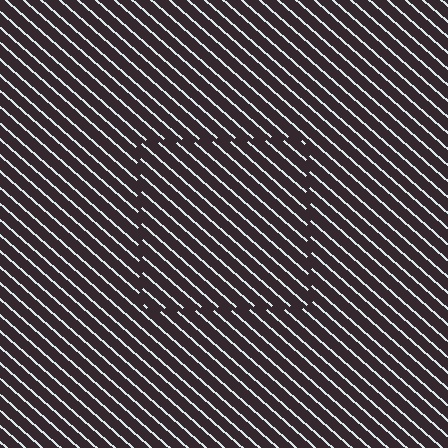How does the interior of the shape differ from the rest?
The interior of the shape contains the same grating, shifted by half a period — the contour is defined by the phase discontinuity where line-ends from the inner and outer gratings abut.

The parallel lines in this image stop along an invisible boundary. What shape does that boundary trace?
An illusory square. The interior of the shape contains the same grating, shifted by half a period — the contour is defined by the phase discontinuity where line-ends from the inner and outer gratings abut.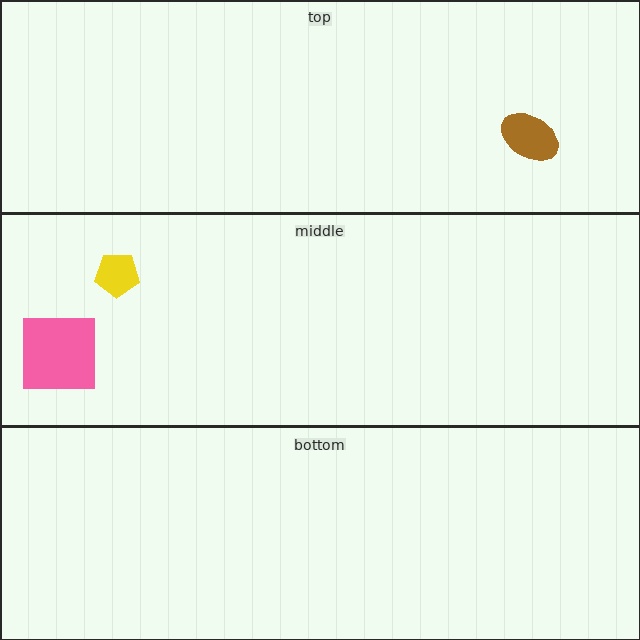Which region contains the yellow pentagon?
The middle region.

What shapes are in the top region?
The brown ellipse.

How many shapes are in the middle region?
2.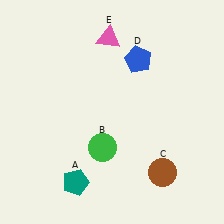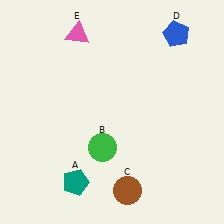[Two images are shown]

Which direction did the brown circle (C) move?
The brown circle (C) moved left.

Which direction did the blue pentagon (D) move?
The blue pentagon (D) moved right.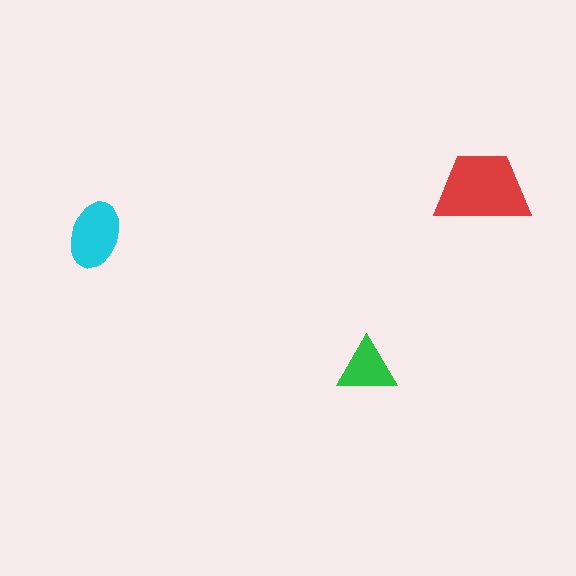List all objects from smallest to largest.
The green triangle, the cyan ellipse, the red trapezoid.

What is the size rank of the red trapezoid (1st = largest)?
1st.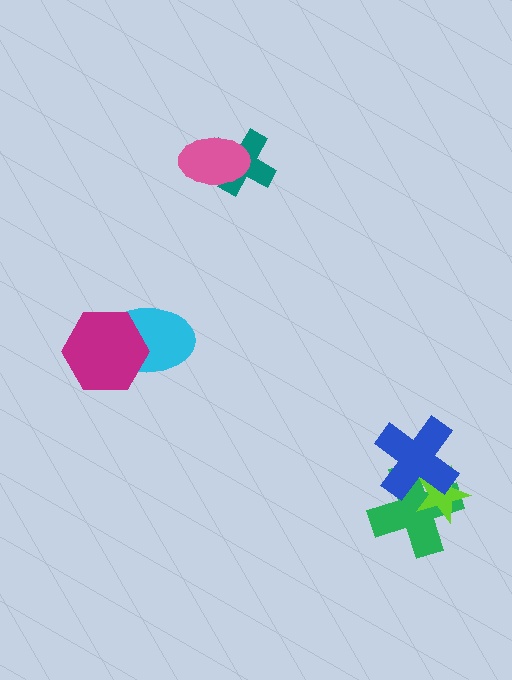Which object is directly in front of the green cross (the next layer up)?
The lime star is directly in front of the green cross.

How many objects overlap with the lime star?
2 objects overlap with the lime star.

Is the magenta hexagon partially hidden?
No, no other shape covers it.